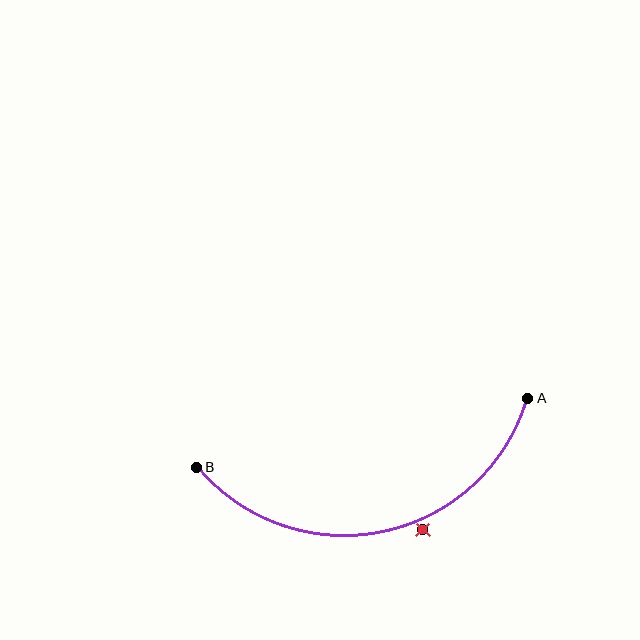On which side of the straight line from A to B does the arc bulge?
The arc bulges below the straight line connecting A and B.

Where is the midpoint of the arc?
The arc midpoint is the point on the curve farthest from the straight line joining A and B. It sits below that line.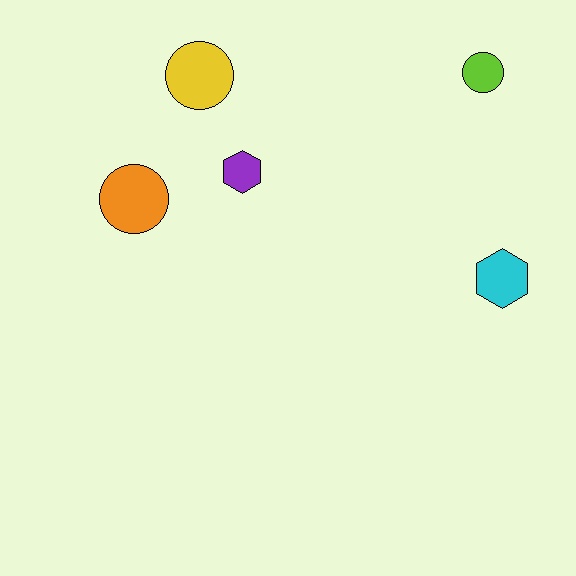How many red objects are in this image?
There are no red objects.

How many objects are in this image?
There are 5 objects.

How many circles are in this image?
There are 3 circles.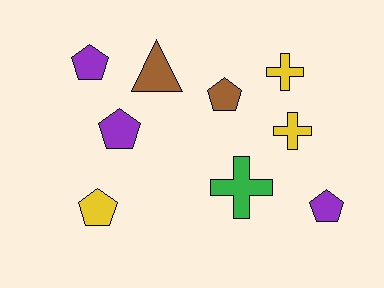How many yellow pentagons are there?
There is 1 yellow pentagon.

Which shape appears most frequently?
Pentagon, with 5 objects.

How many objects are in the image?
There are 9 objects.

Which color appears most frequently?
Purple, with 3 objects.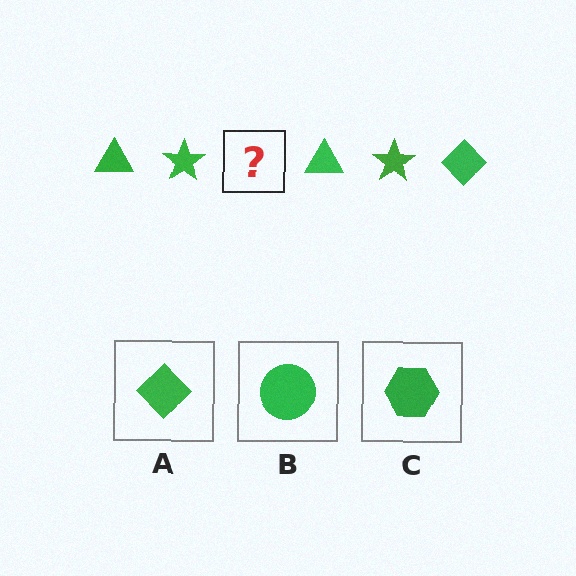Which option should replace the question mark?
Option A.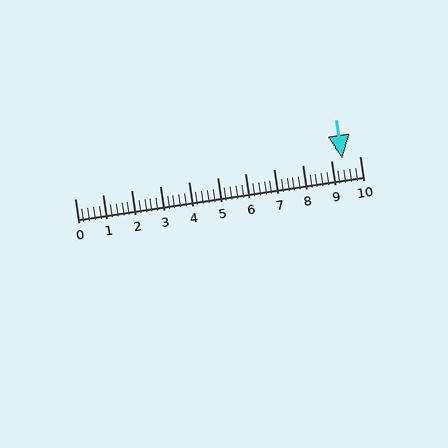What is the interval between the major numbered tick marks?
The major tick marks are spaced 1 units apart.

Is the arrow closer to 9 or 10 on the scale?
The arrow is closer to 9.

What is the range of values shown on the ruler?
The ruler shows values from 0 to 10.